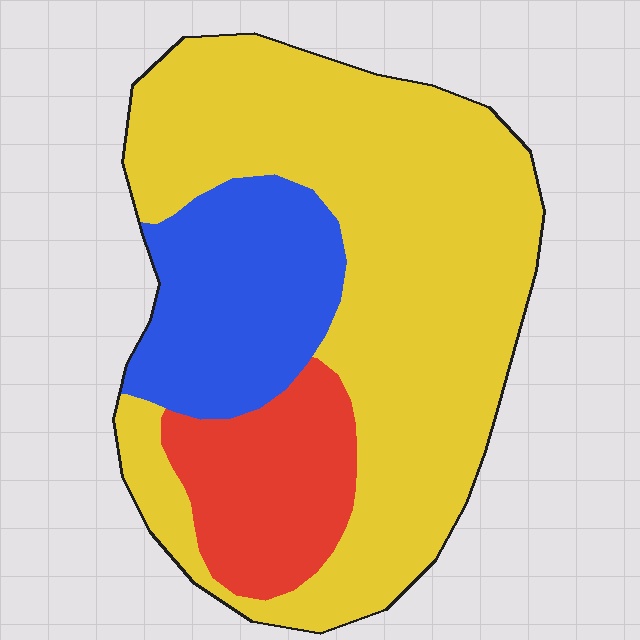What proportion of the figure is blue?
Blue covers about 20% of the figure.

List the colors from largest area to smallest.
From largest to smallest: yellow, blue, red.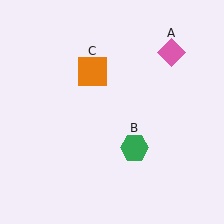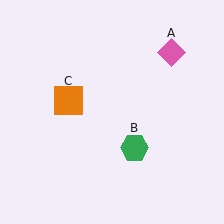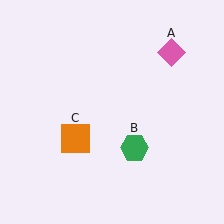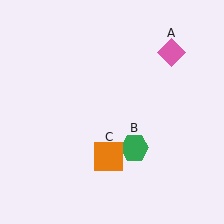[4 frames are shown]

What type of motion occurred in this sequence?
The orange square (object C) rotated counterclockwise around the center of the scene.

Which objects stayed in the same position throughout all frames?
Pink diamond (object A) and green hexagon (object B) remained stationary.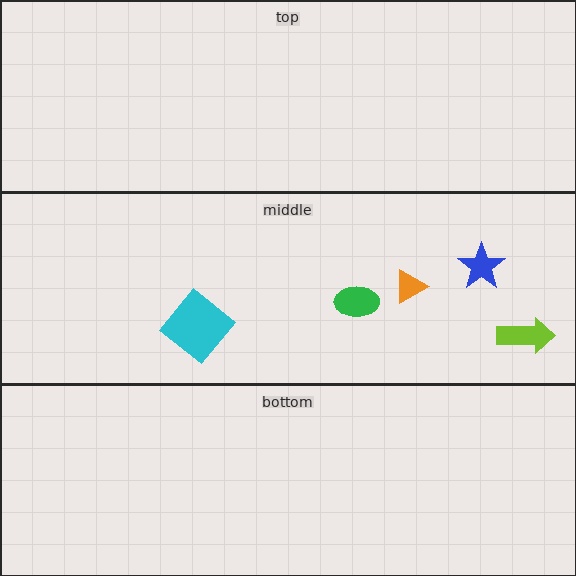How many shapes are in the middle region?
5.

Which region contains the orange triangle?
The middle region.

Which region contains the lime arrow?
The middle region.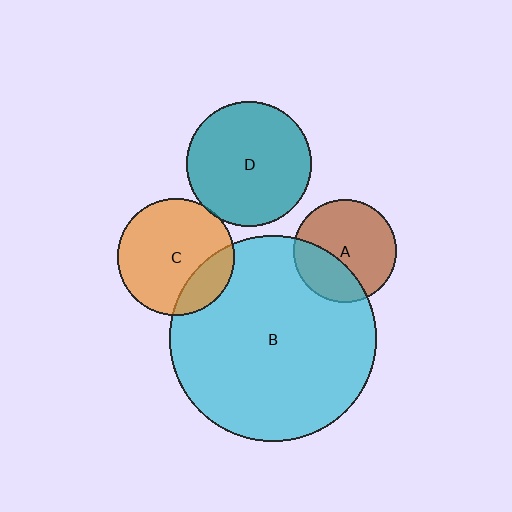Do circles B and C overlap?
Yes.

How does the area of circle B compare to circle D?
Approximately 2.7 times.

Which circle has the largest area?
Circle B (cyan).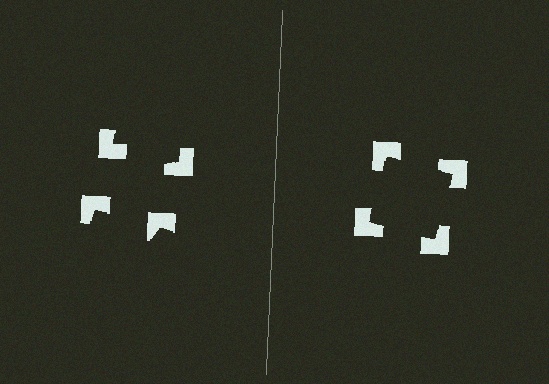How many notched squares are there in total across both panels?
8 — 4 on each side.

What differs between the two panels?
The notched squares are positioned identically on both sides; only the wedge orientations differ. On the right they align to a square; on the left they are misaligned.